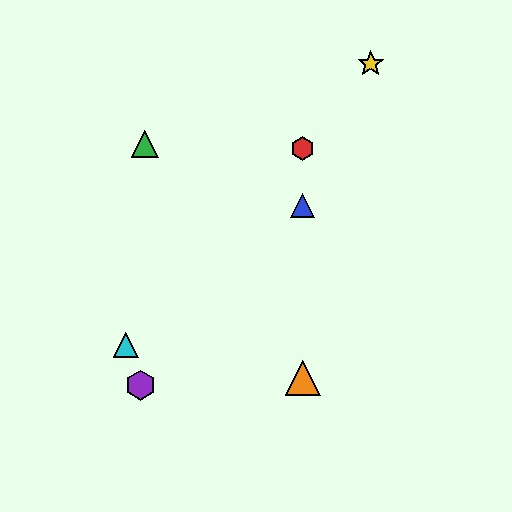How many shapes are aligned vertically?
3 shapes (the red hexagon, the blue triangle, the orange triangle) are aligned vertically.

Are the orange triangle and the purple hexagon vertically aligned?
No, the orange triangle is at x≈303 and the purple hexagon is at x≈141.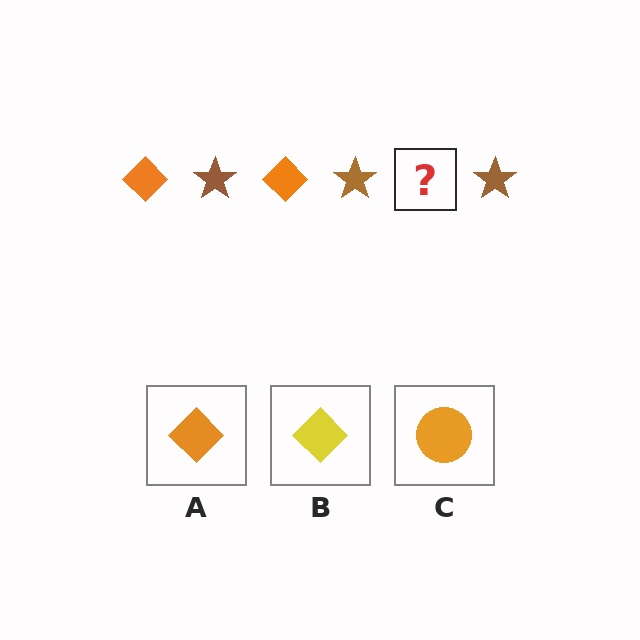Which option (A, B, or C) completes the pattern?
A.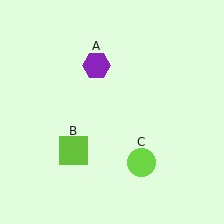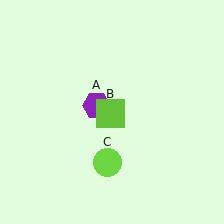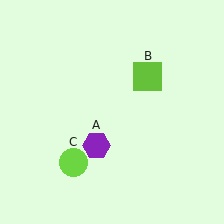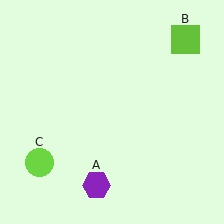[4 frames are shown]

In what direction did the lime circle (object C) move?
The lime circle (object C) moved left.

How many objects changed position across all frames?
3 objects changed position: purple hexagon (object A), lime square (object B), lime circle (object C).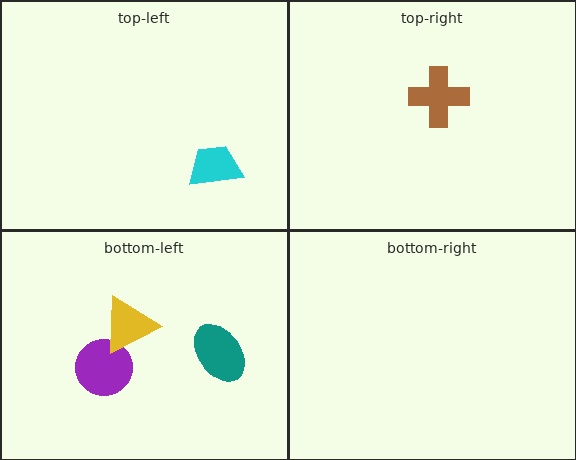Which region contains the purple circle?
The bottom-left region.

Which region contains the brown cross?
The top-right region.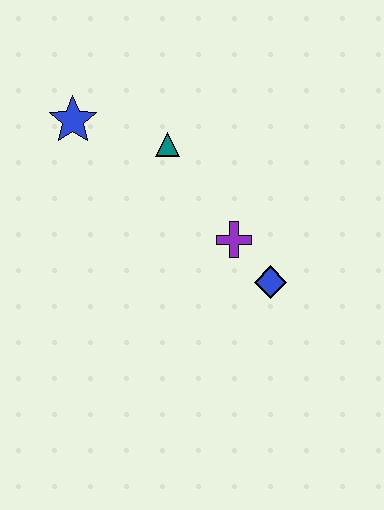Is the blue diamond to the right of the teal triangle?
Yes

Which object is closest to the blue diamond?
The purple cross is closest to the blue diamond.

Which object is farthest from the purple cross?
The blue star is farthest from the purple cross.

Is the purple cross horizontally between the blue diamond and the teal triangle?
Yes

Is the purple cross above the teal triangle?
No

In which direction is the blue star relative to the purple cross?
The blue star is to the left of the purple cross.